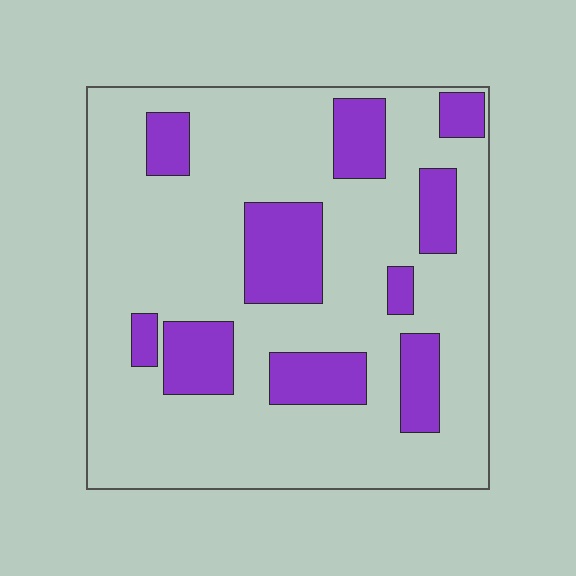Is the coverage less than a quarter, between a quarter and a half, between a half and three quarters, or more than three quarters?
Less than a quarter.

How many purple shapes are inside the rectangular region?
10.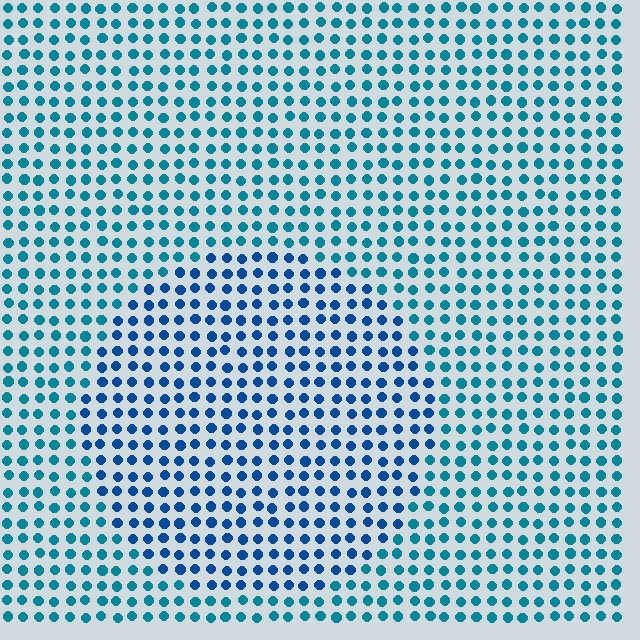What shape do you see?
I see a circle.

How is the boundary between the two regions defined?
The boundary is defined purely by a slight shift in hue (about 25 degrees). Spacing, size, and orientation are identical on both sides.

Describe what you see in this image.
The image is filled with small teal elements in a uniform arrangement. A circle-shaped region is visible where the elements are tinted to a slightly different hue, forming a subtle color boundary.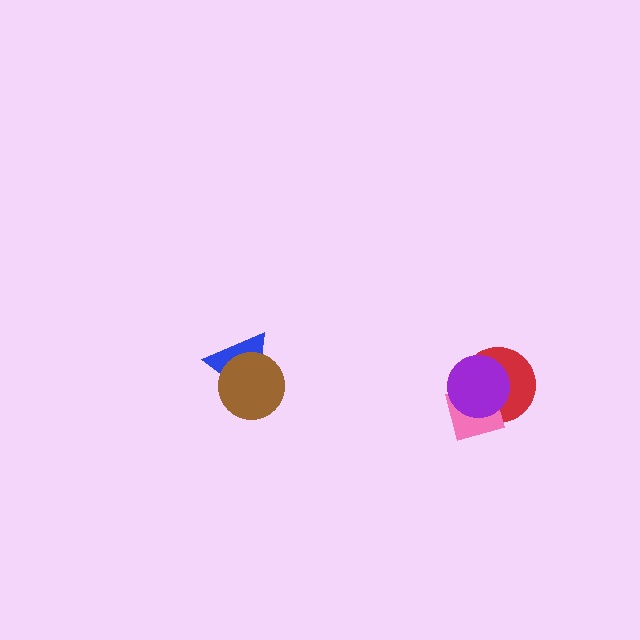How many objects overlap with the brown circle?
1 object overlaps with the brown circle.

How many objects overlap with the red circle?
2 objects overlap with the red circle.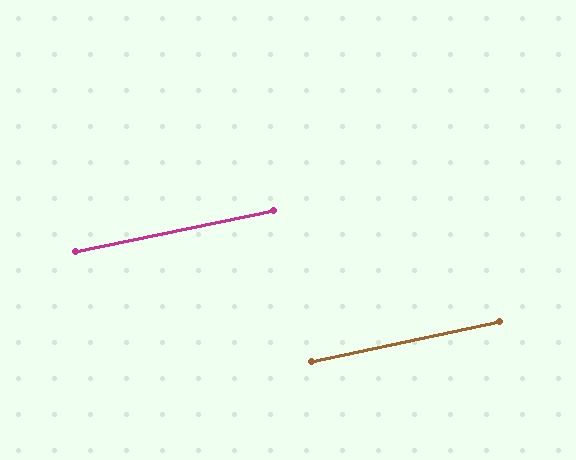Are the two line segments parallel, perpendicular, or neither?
Parallel — their directions differ by only 0.3°.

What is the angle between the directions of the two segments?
Approximately 0 degrees.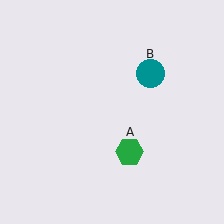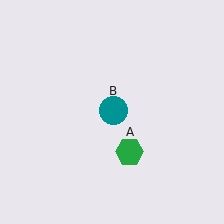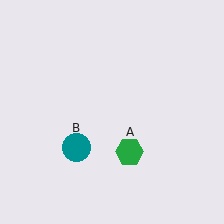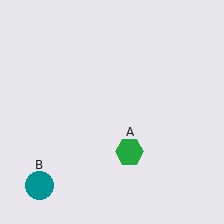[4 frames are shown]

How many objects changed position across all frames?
1 object changed position: teal circle (object B).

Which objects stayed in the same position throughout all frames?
Green hexagon (object A) remained stationary.